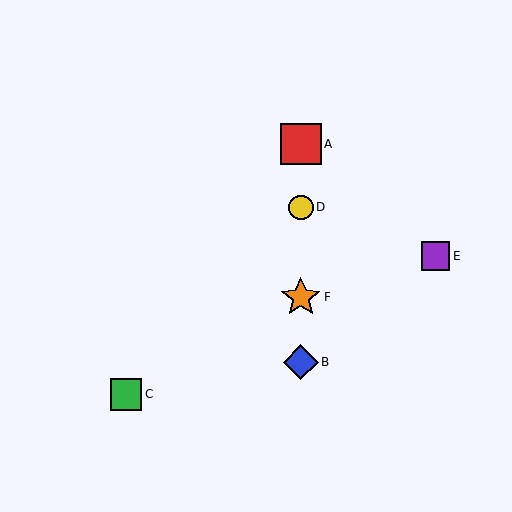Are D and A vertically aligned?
Yes, both are at x≈301.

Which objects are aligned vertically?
Objects A, B, D, F are aligned vertically.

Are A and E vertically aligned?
No, A is at x≈301 and E is at x≈436.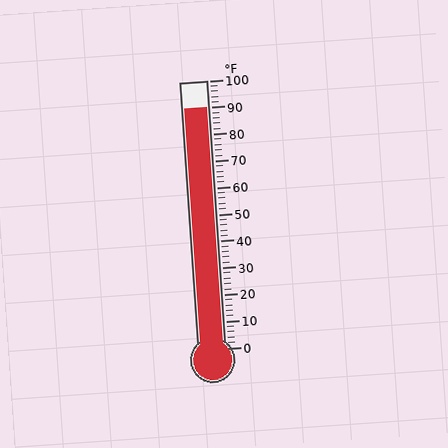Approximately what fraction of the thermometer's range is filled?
The thermometer is filled to approximately 90% of its range.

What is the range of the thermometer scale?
The thermometer scale ranges from 0°F to 100°F.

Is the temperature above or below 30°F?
The temperature is above 30°F.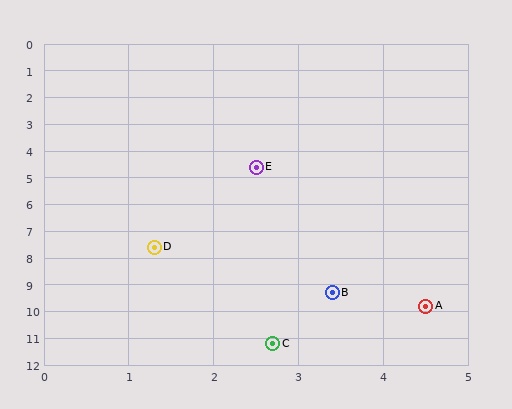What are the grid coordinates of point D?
Point D is at approximately (1.3, 7.6).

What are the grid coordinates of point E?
Point E is at approximately (2.5, 4.6).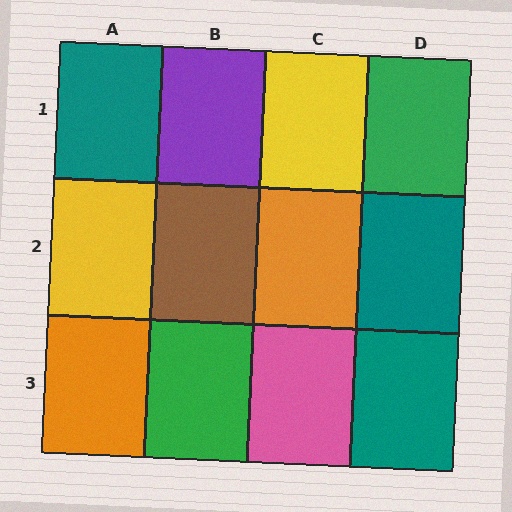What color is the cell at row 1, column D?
Green.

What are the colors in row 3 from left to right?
Orange, green, pink, teal.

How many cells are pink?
1 cell is pink.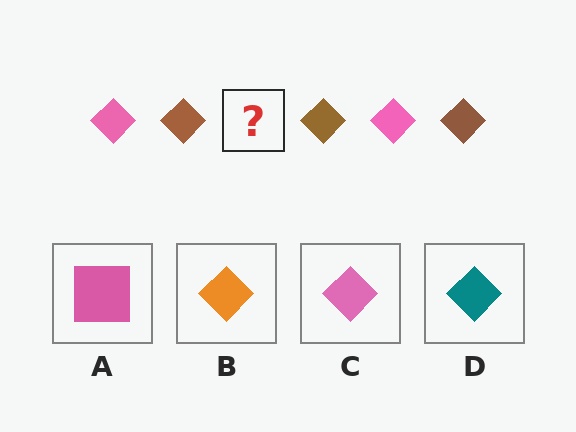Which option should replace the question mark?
Option C.